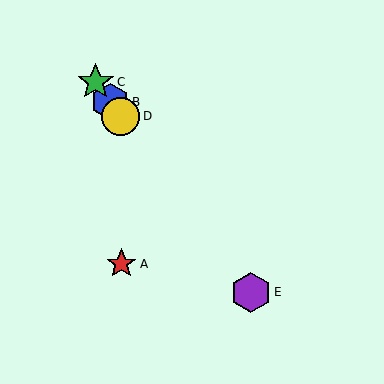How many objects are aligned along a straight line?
4 objects (B, C, D, E) are aligned along a straight line.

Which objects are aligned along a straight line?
Objects B, C, D, E are aligned along a straight line.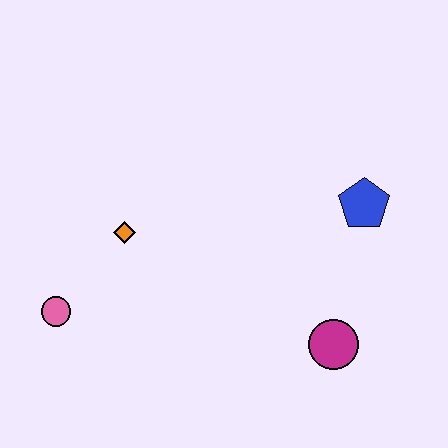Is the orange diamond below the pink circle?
No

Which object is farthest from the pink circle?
The blue pentagon is farthest from the pink circle.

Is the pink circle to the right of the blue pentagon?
No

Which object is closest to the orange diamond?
The pink circle is closest to the orange diamond.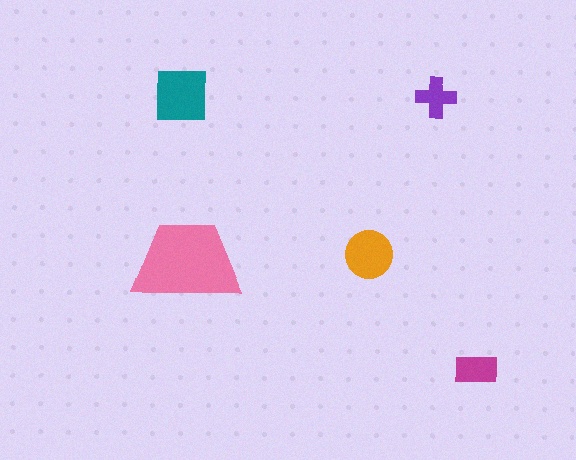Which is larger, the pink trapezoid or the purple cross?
The pink trapezoid.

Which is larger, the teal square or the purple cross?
The teal square.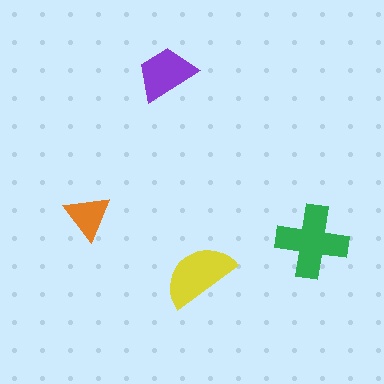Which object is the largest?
The green cross.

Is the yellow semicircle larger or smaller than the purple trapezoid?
Larger.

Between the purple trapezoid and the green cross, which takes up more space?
The green cross.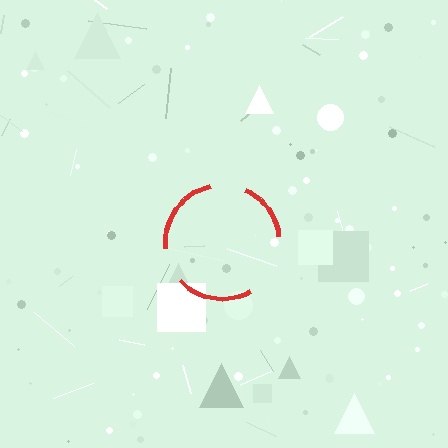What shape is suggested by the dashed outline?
The dashed outline suggests a circle.